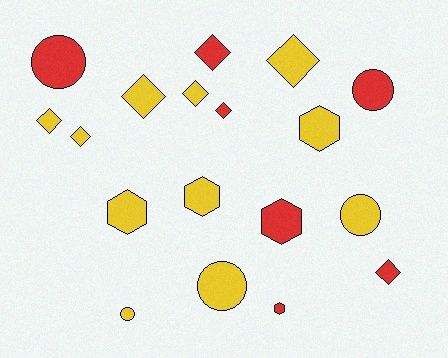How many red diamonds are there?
There are 3 red diamonds.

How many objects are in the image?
There are 18 objects.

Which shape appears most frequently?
Diamond, with 8 objects.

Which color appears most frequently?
Yellow, with 11 objects.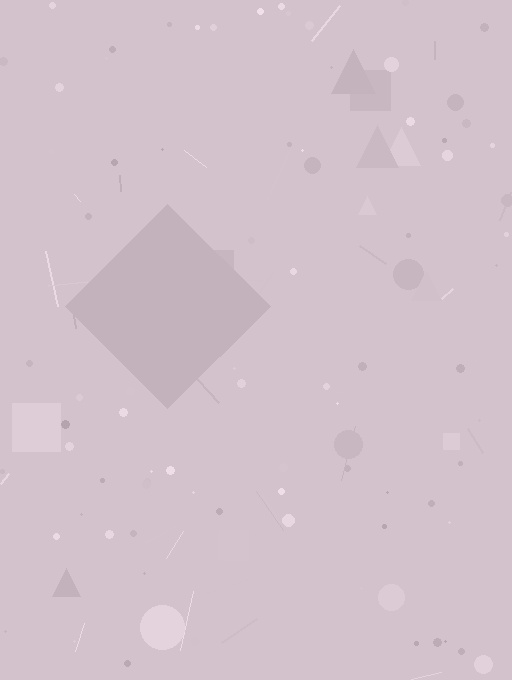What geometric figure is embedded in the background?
A diamond is embedded in the background.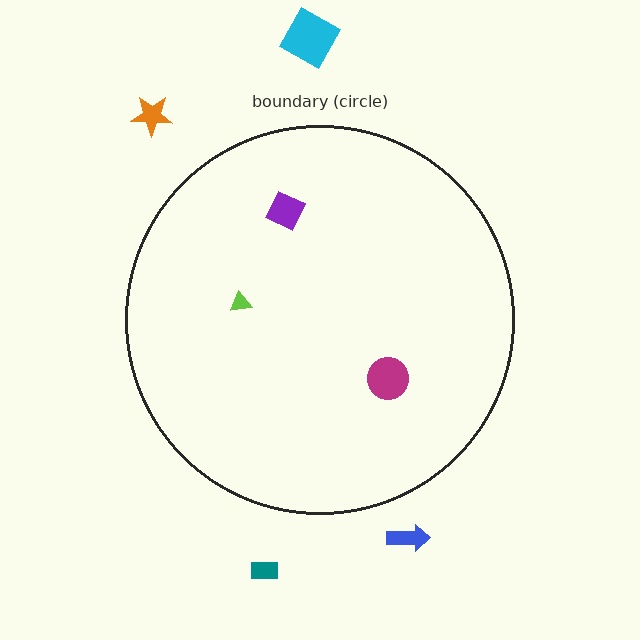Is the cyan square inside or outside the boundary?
Outside.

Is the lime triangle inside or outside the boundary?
Inside.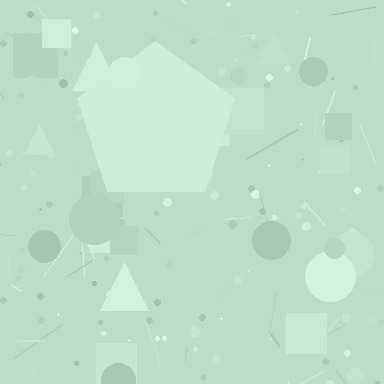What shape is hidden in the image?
A pentagon is hidden in the image.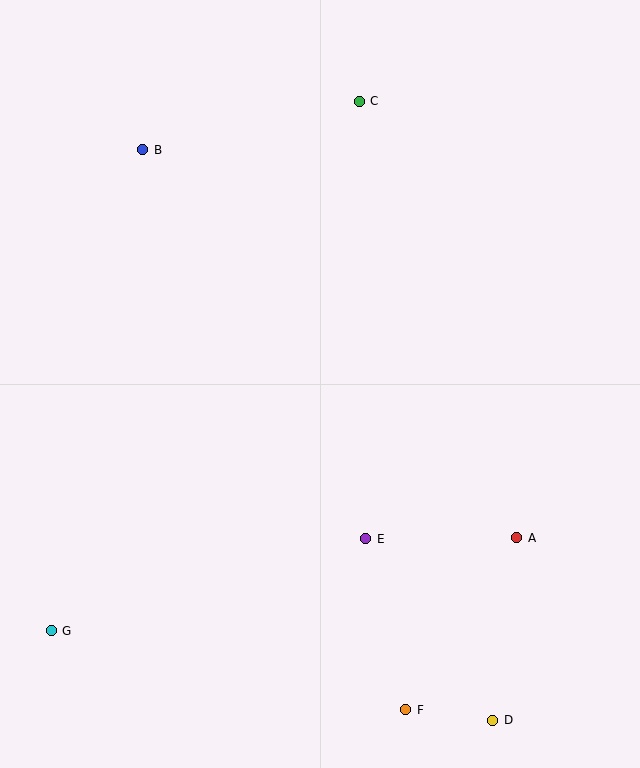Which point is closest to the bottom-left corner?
Point G is closest to the bottom-left corner.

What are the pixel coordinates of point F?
Point F is at (406, 710).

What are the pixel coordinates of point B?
Point B is at (143, 150).